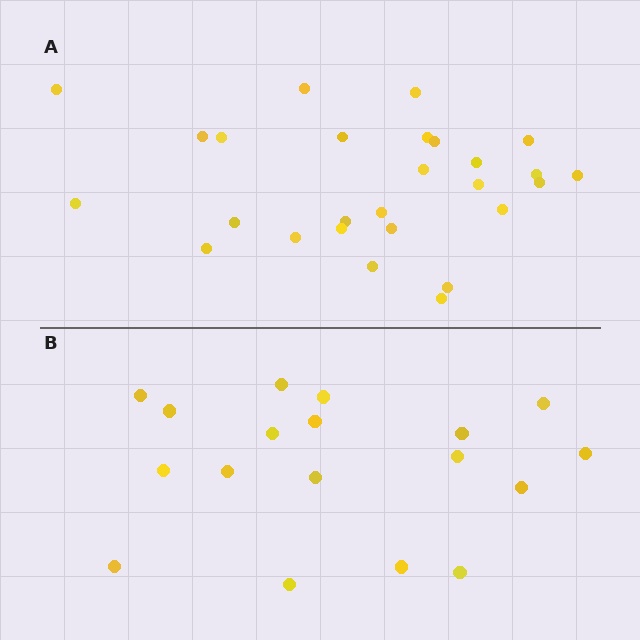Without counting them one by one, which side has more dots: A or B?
Region A (the top region) has more dots.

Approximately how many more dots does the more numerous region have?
Region A has roughly 8 or so more dots than region B.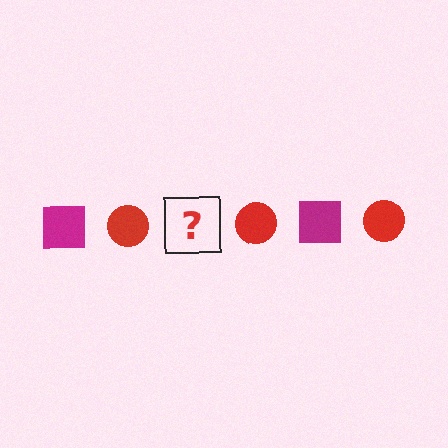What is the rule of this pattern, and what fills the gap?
The rule is that the pattern alternates between magenta square and red circle. The gap should be filled with a magenta square.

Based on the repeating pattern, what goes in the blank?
The blank should be a magenta square.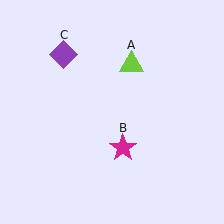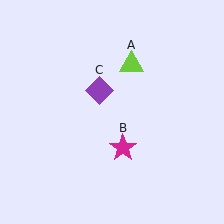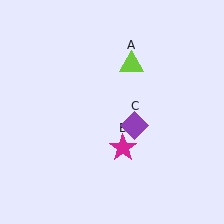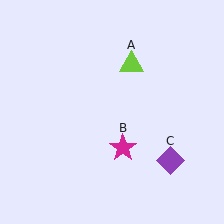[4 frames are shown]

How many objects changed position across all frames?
1 object changed position: purple diamond (object C).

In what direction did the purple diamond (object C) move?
The purple diamond (object C) moved down and to the right.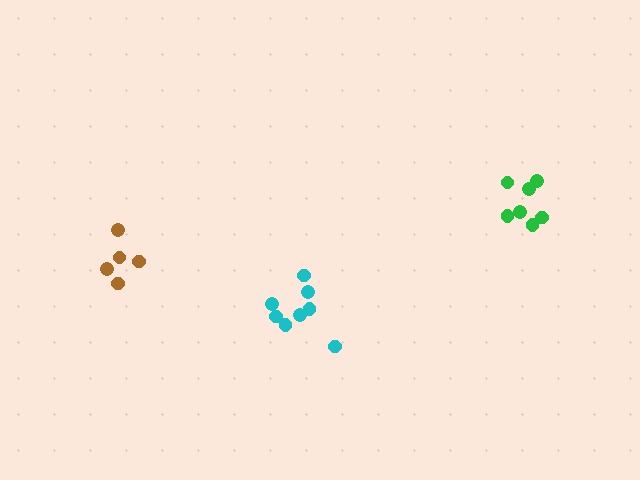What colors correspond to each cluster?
The clusters are colored: green, cyan, brown.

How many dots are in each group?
Group 1: 7 dots, Group 2: 8 dots, Group 3: 5 dots (20 total).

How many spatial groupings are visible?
There are 3 spatial groupings.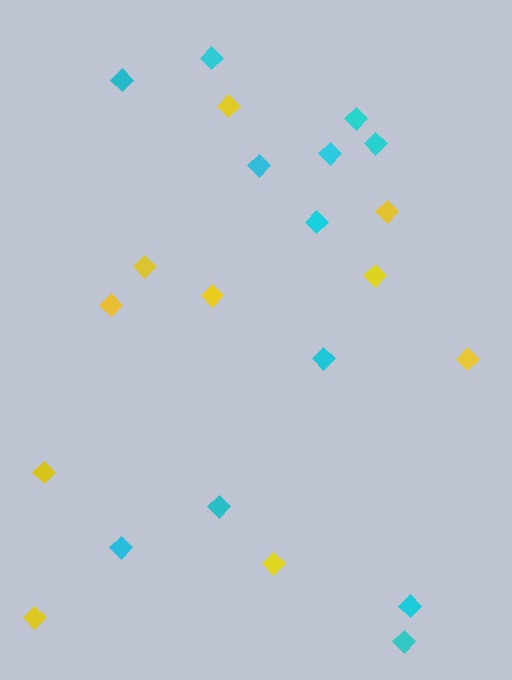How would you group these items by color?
There are 2 groups: one group of cyan diamonds (12) and one group of yellow diamonds (10).